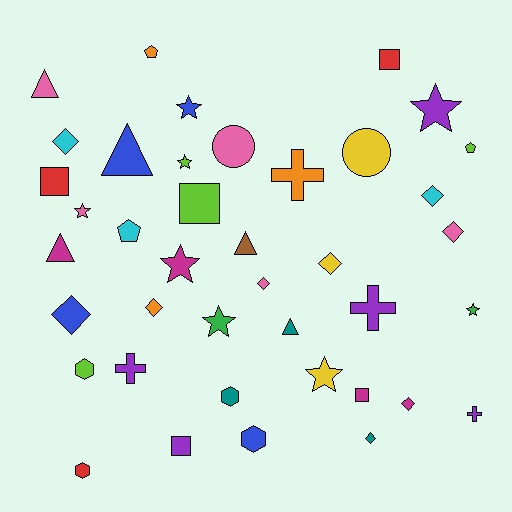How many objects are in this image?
There are 40 objects.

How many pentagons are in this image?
There are 3 pentagons.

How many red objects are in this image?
There are 3 red objects.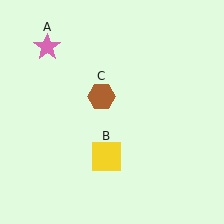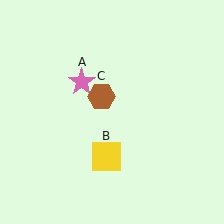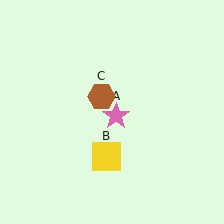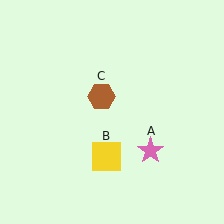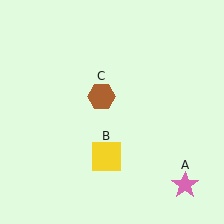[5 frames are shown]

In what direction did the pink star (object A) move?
The pink star (object A) moved down and to the right.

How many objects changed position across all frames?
1 object changed position: pink star (object A).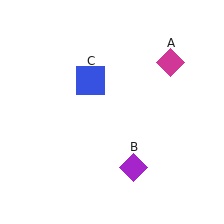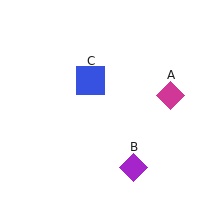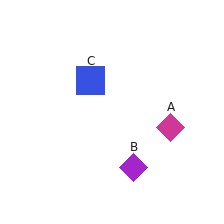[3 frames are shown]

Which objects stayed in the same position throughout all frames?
Purple diamond (object B) and blue square (object C) remained stationary.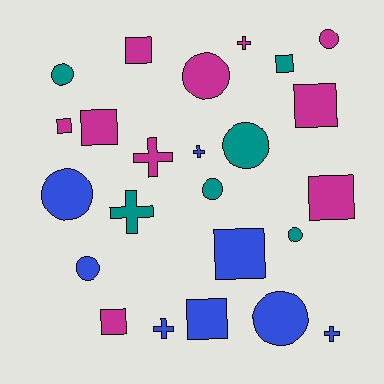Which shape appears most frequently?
Square, with 9 objects.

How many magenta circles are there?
There are 2 magenta circles.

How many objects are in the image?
There are 24 objects.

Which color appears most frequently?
Magenta, with 10 objects.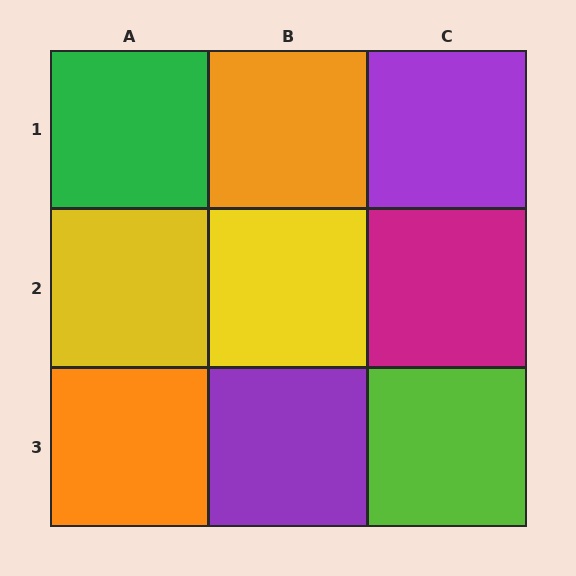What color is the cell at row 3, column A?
Orange.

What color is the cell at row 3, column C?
Lime.